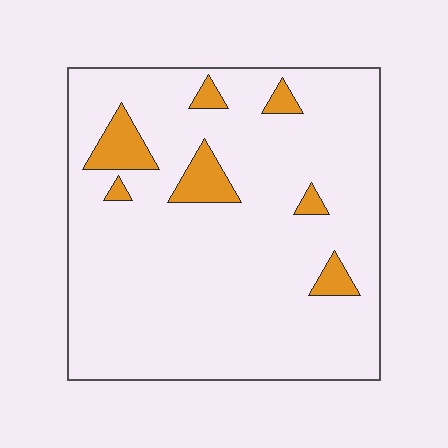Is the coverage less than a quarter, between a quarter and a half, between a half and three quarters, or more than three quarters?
Less than a quarter.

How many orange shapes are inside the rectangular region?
7.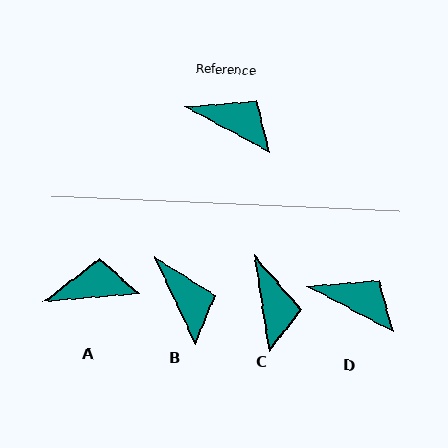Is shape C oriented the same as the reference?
No, it is off by about 53 degrees.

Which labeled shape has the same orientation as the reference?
D.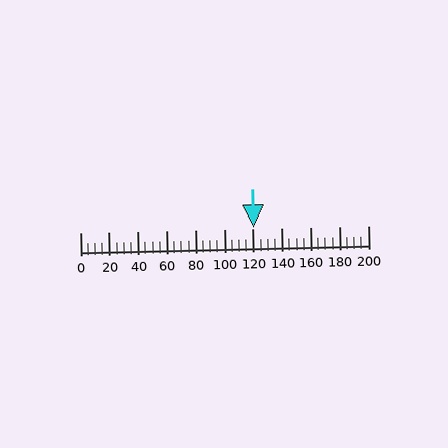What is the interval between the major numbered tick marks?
The major tick marks are spaced 20 units apart.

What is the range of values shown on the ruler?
The ruler shows values from 0 to 200.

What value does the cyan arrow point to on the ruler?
The cyan arrow points to approximately 121.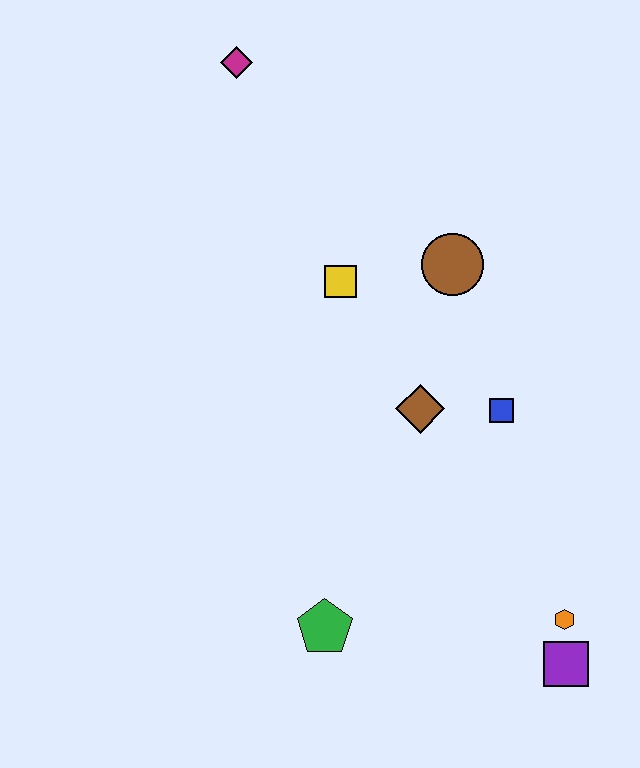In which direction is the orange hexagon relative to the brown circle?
The orange hexagon is below the brown circle.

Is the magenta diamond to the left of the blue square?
Yes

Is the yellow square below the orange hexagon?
No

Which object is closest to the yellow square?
The brown circle is closest to the yellow square.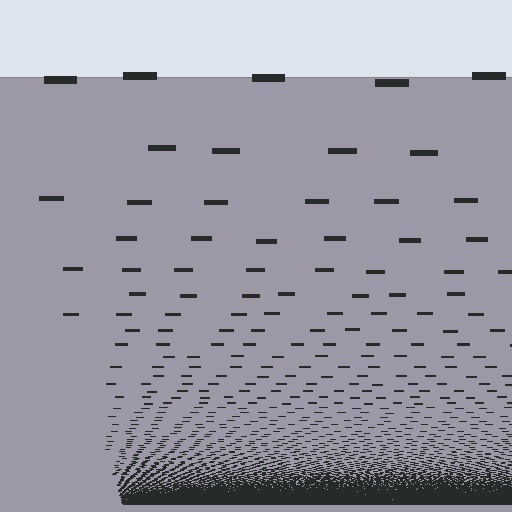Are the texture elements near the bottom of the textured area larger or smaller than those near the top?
Smaller. The gradient is inverted — elements near the bottom are smaller and denser.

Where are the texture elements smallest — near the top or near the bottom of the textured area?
Near the bottom.